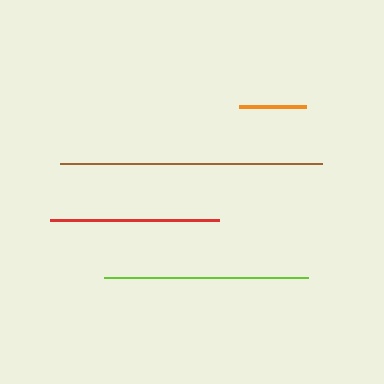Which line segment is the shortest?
The orange line is the shortest at approximately 66 pixels.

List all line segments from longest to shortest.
From longest to shortest: brown, lime, red, orange.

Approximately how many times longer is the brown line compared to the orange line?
The brown line is approximately 3.9 times the length of the orange line.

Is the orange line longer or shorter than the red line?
The red line is longer than the orange line.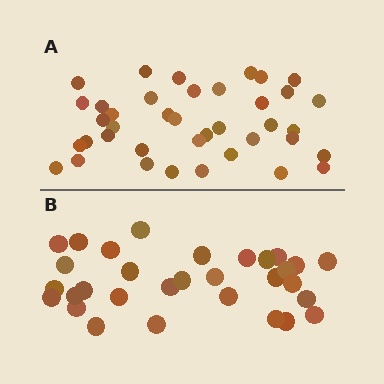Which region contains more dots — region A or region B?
Region A (the top region) has more dots.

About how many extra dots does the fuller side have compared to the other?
Region A has roughly 8 or so more dots than region B.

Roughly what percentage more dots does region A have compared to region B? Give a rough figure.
About 25% more.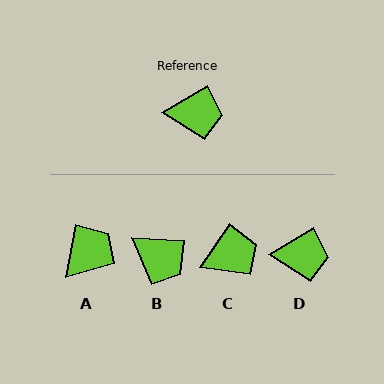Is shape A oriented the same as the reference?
No, it is off by about 48 degrees.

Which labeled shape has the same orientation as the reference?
D.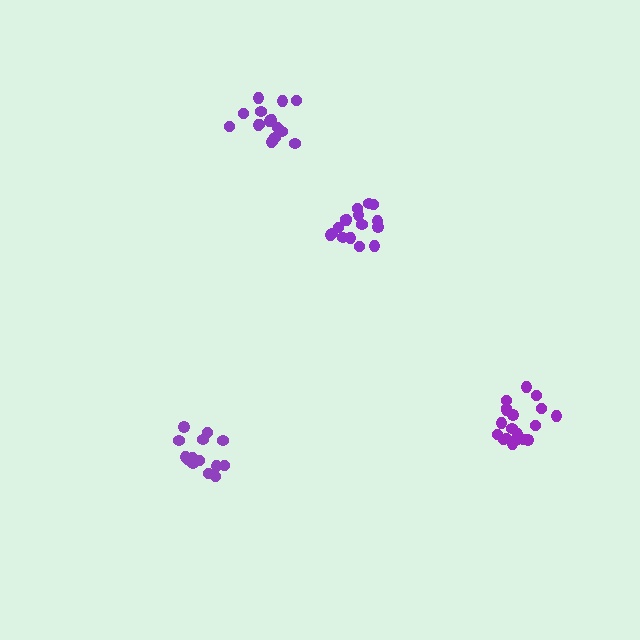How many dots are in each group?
Group 1: 19 dots, Group 2: 14 dots, Group 3: 16 dots, Group 4: 16 dots (65 total).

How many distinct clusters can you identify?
There are 4 distinct clusters.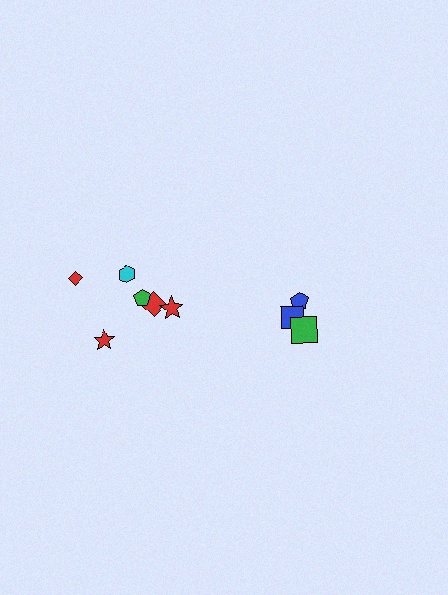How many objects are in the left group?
There are 6 objects.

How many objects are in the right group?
There are 3 objects.